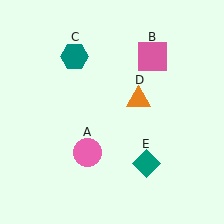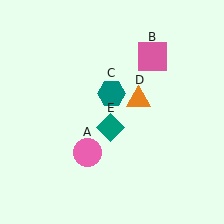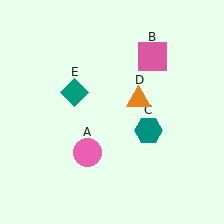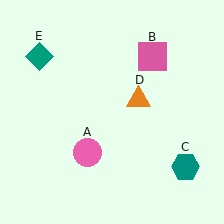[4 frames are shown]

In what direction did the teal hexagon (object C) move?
The teal hexagon (object C) moved down and to the right.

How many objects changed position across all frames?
2 objects changed position: teal hexagon (object C), teal diamond (object E).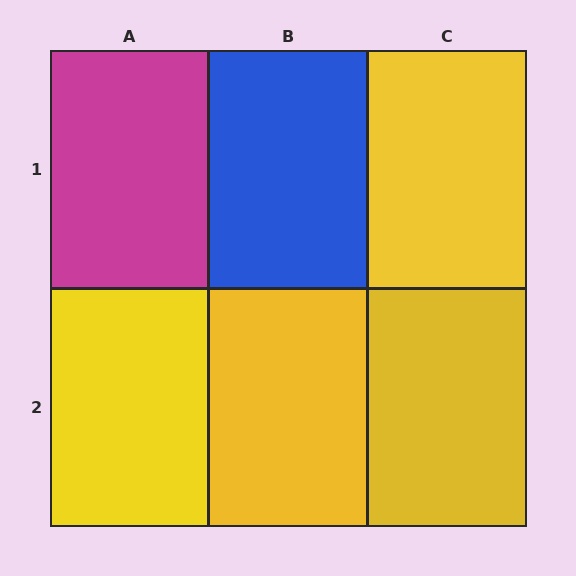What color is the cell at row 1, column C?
Yellow.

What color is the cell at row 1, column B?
Blue.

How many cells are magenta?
1 cell is magenta.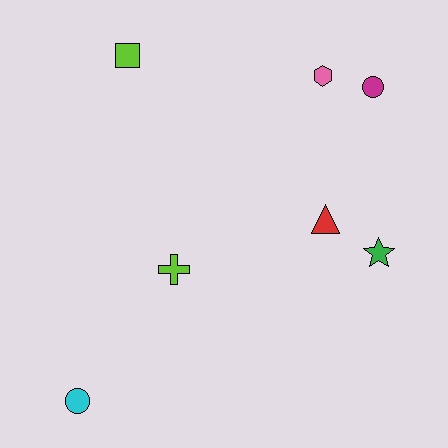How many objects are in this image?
There are 7 objects.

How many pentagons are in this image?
There are no pentagons.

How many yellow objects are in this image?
There are no yellow objects.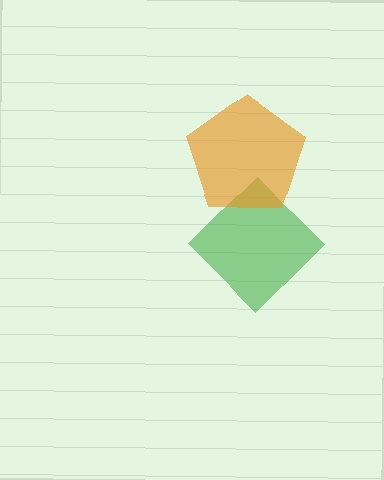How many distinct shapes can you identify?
There are 2 distinct shapes: a green diamond, an orange pentagon.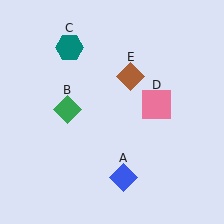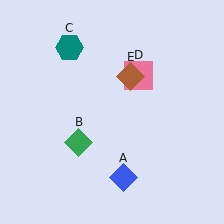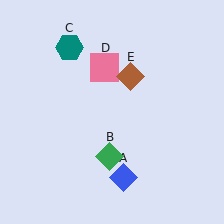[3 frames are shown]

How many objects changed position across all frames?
2 objects changed position: green diamond (object B), pink square (object D).